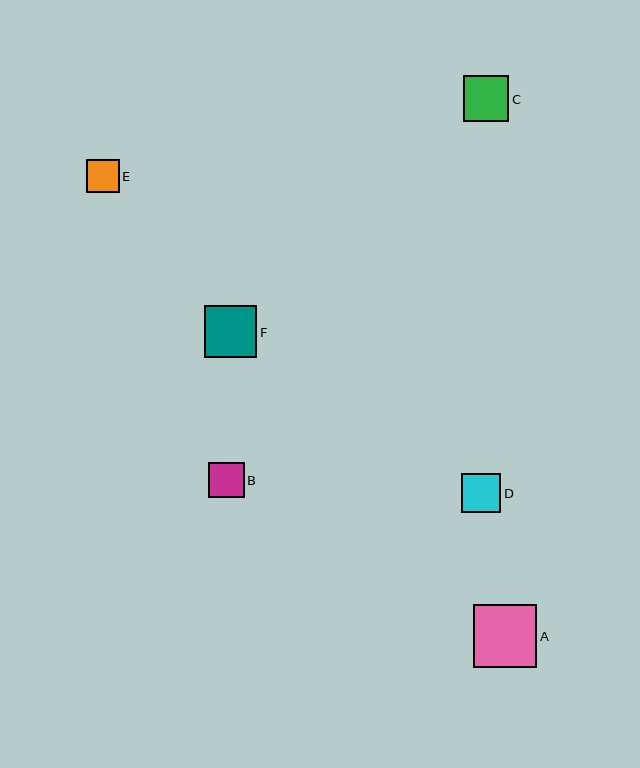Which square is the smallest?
Square E is the smallest with a size of approximately 33 pixels.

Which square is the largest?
Square A is the largest with a size of approximately 63 pixels.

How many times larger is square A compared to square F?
Square A is approximately 1.2 times the size of square F.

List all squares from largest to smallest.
From largest to smallest: A, F, C, D, B, E.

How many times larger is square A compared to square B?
Square A is approximately 1.8 times the size of square B.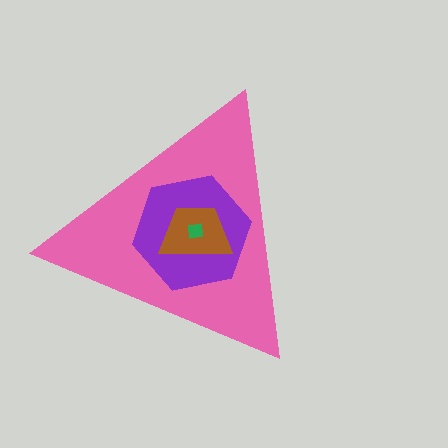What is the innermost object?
The green square.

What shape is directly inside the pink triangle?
The purple hexagon.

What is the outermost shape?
The pink triangle.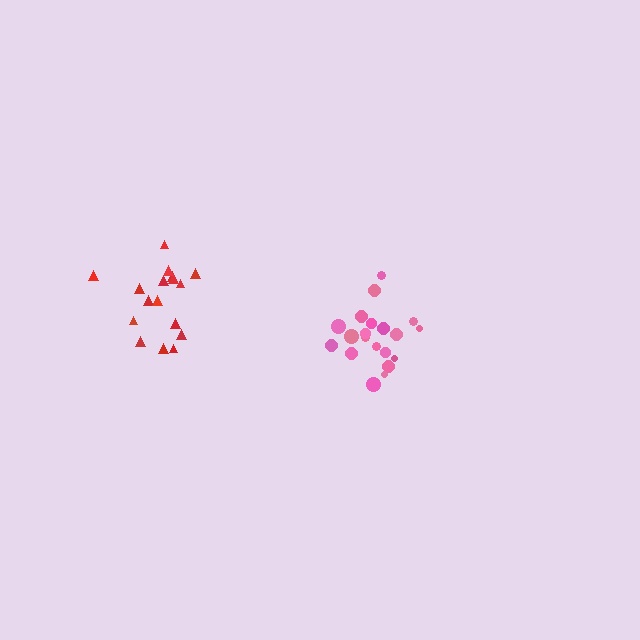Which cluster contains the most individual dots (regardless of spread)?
Pink (20).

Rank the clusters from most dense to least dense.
pink, red.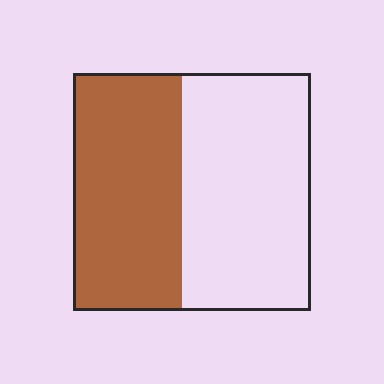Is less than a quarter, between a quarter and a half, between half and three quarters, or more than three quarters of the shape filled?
Between a quarter and a half.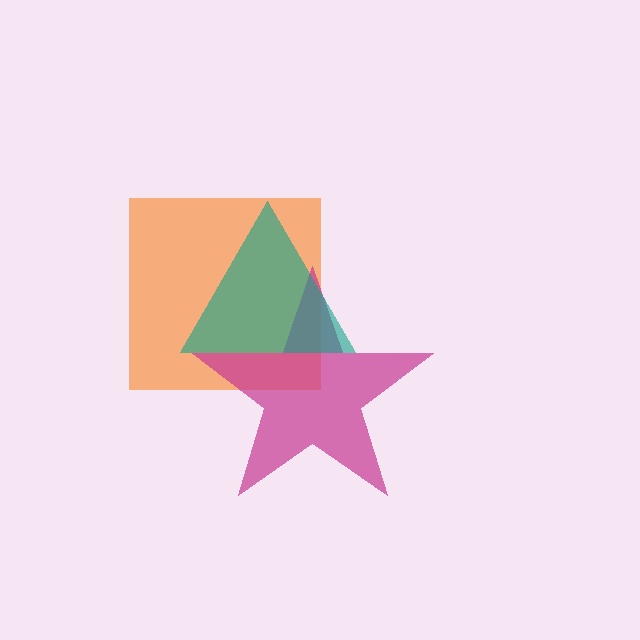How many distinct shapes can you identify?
There are 3 distinct shapes: an orange square, a magenta star, a teal triangle.